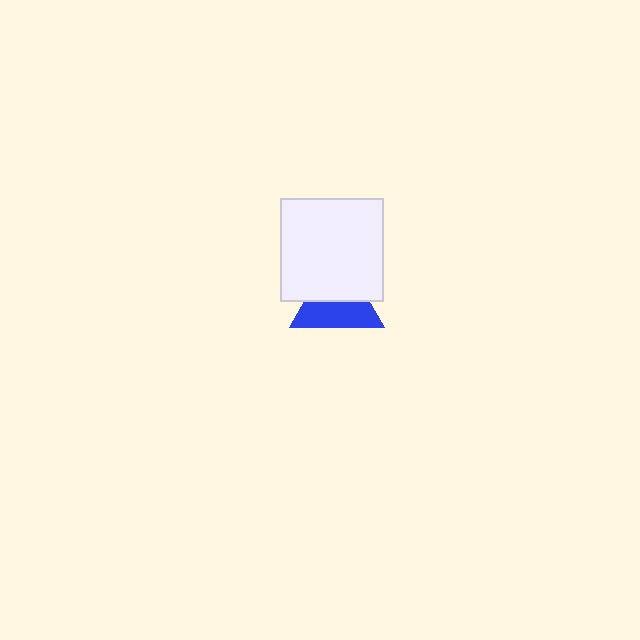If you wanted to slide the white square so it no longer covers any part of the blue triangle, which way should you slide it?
Slide it up — that is the most direct way to separate the two shapes.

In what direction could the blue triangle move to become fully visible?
The blue triangle could move down. That would shift it out from behind the white square entirely.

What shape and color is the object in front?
The object in front is a white square.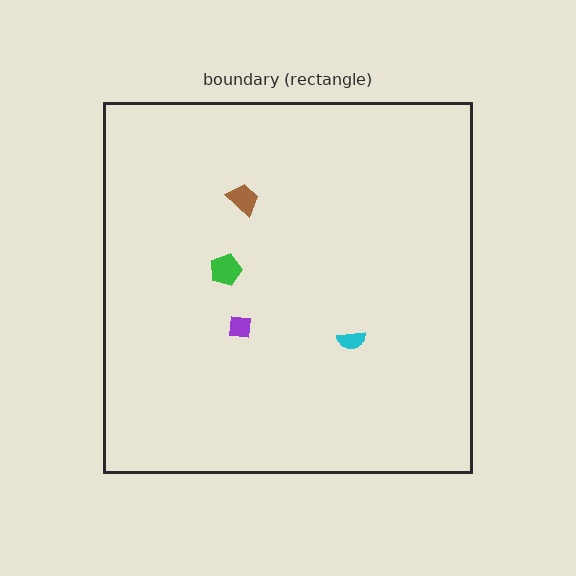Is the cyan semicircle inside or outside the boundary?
Inside.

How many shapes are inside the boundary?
4 inside, 0 outside.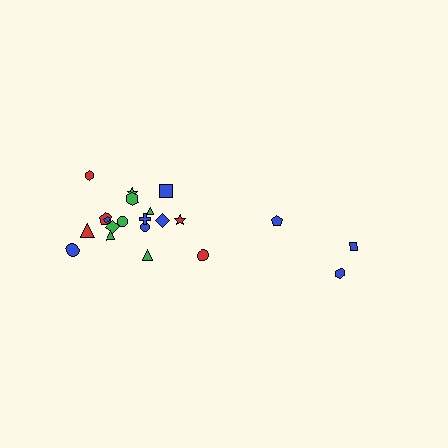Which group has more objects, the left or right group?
The left group.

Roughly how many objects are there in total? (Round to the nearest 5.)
Roughly 20 objects in total.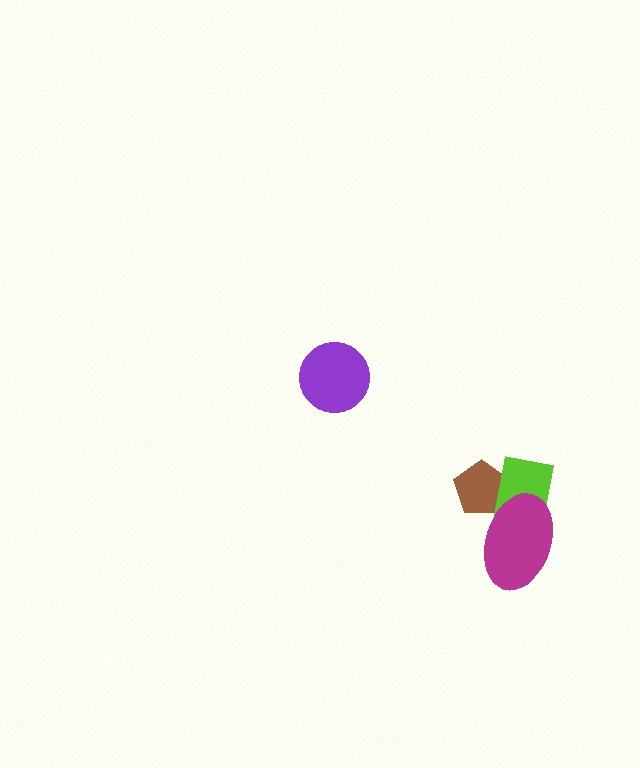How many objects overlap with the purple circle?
0 objects overlap with the purple circle.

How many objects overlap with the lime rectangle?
2 objects overlap with the lime rectangle.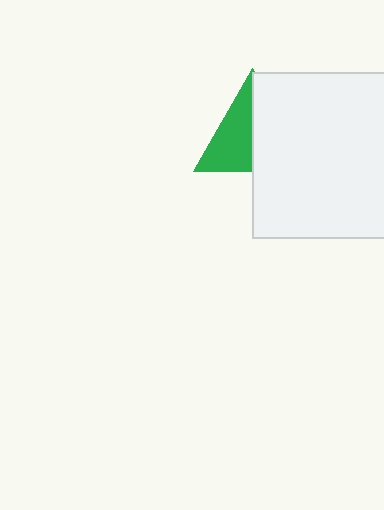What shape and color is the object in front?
The object in front is a white square.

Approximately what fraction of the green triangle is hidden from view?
Roughly 52% of the green triangle is hidden behind the white square.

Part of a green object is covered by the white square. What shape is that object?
It is a triangle.